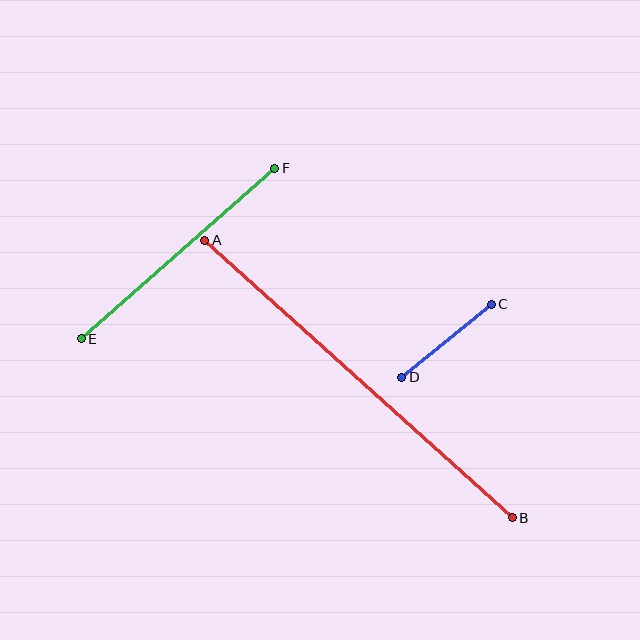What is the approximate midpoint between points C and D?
The midpoint is at approximately (446, 341) pixels.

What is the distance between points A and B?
The distance is approximately 414 pixels.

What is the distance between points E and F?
The distance is approximately 258 pixels.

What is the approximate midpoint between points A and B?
The midpoint is at approximately (359, 379) pixels.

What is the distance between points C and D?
The distance is approximately 116 pixels.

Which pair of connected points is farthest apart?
Points A and B are farthest apart.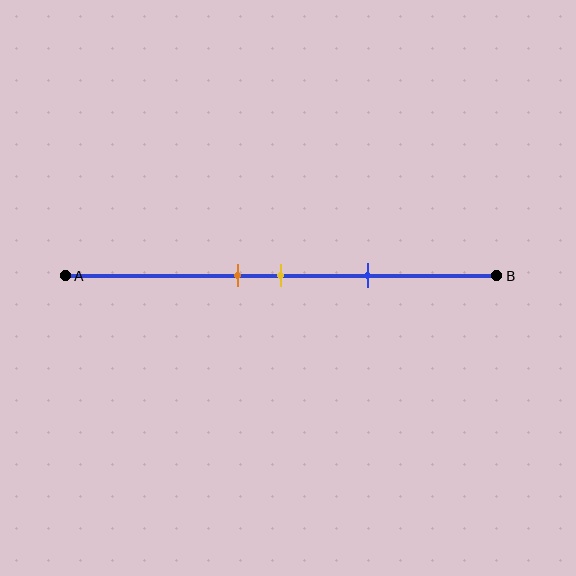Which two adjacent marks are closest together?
The orange and yellow marks are the closest adjacent pair.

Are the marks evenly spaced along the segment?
Yes, the marks are approximately evenly spaced.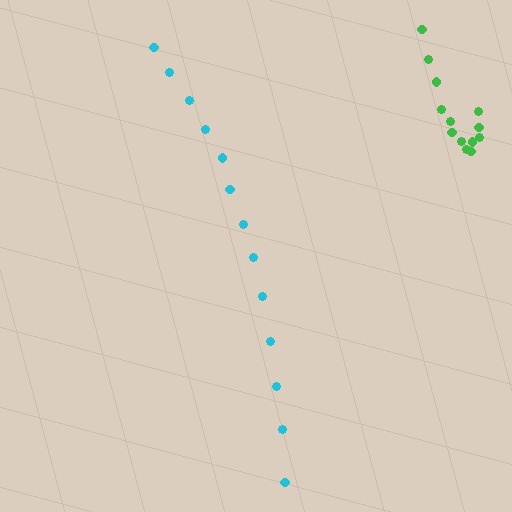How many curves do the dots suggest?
There are 2 distinct paths.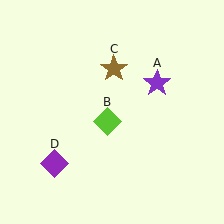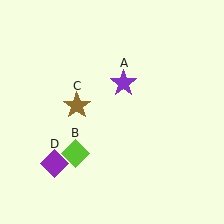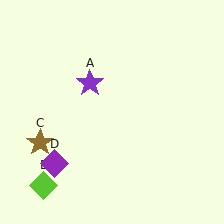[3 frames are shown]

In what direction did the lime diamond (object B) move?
The lime diamond (object B) moved down and to the left.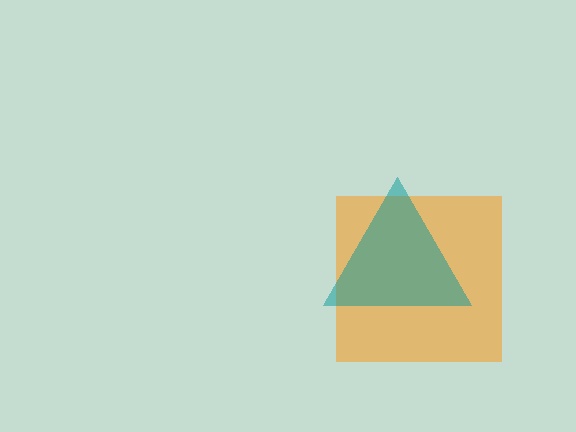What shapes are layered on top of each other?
The layered shapes are: an orange square, a teal triangle.